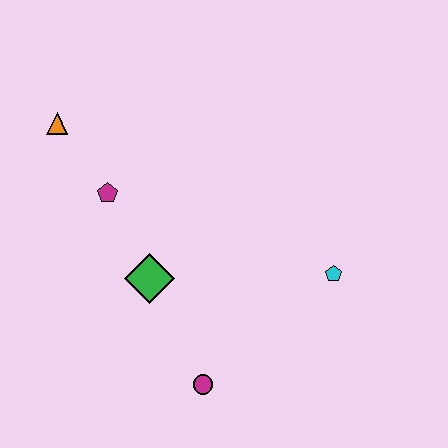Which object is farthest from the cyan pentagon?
The orange triangle is farthest from the cyan pentagon.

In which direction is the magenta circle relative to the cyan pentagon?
The magenta circle is to the left of the cyan pentagon.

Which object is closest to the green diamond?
The magenta pentagon is closest to the green diamond.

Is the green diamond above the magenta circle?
Yes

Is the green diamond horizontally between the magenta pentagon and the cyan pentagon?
Yes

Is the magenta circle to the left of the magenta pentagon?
No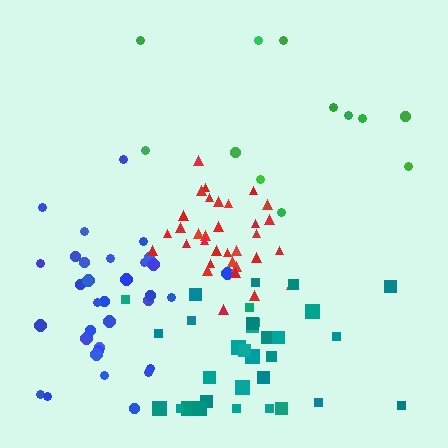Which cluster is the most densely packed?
Red.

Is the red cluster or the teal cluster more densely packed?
Red.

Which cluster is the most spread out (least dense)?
Green.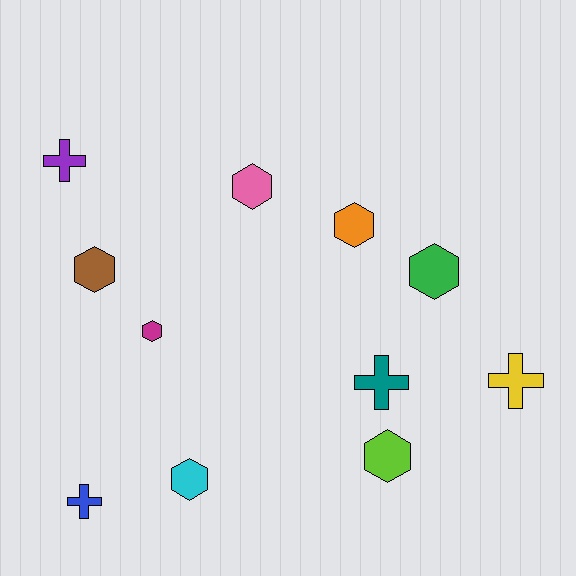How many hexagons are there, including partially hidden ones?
There are 7 hexagons.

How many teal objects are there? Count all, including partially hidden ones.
There is 1 teal object.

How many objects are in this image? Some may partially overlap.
There are 11 objects.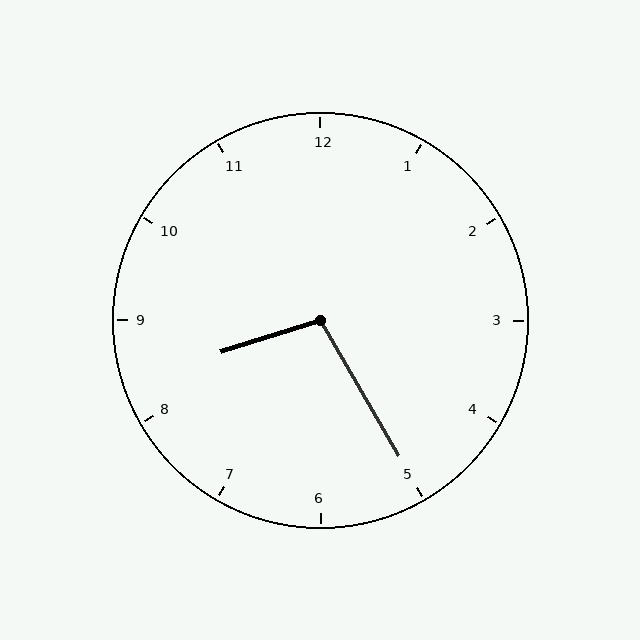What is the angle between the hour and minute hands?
Approximately 102 degrees.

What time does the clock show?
8:25.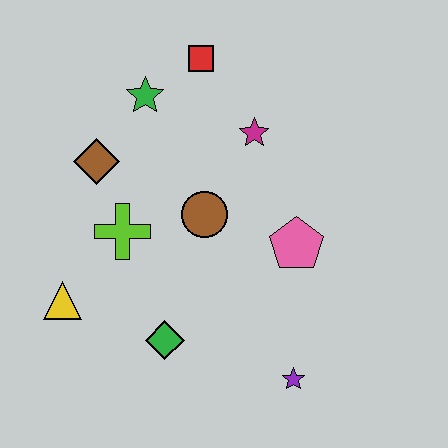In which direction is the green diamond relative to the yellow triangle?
The green diamond is to the right of the yellow triangle.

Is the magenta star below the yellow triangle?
No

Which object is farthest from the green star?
The purple star is farthest from the green star.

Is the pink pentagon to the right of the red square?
Yes